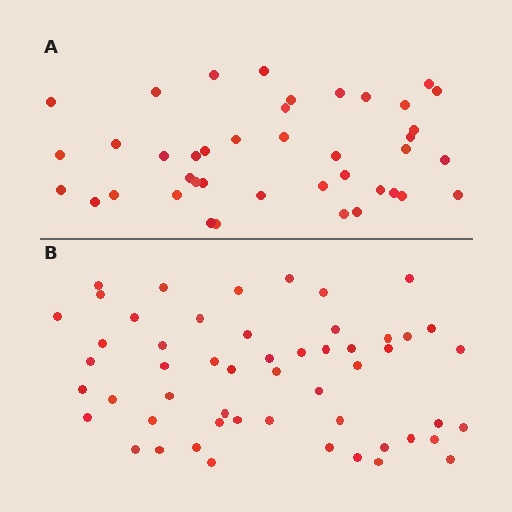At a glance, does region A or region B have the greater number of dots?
Region B (the bottom region) has more dots.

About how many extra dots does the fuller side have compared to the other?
Region B has roughly 12 or so more dots than region A.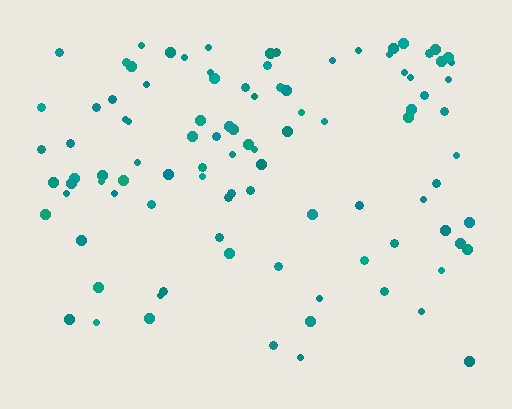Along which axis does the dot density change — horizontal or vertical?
Vertical.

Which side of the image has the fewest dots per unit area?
The bottom.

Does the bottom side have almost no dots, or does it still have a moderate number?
Still a moderate number, just noticeably fewer than the top.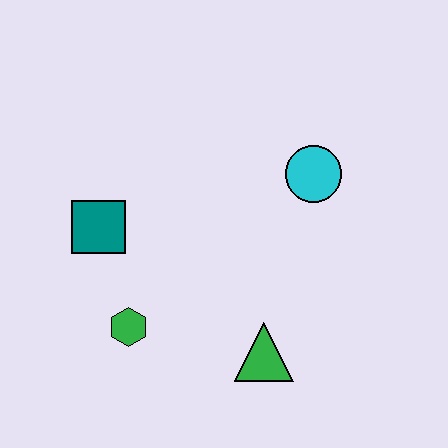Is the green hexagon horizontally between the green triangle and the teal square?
Yes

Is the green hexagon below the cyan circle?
Yes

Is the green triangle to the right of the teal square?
Yes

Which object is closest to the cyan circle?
The green triangle is closest to the cyan circle.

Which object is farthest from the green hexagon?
The cyan circle is farthest from the green hexagon.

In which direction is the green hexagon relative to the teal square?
The green hexagon is below the teal square.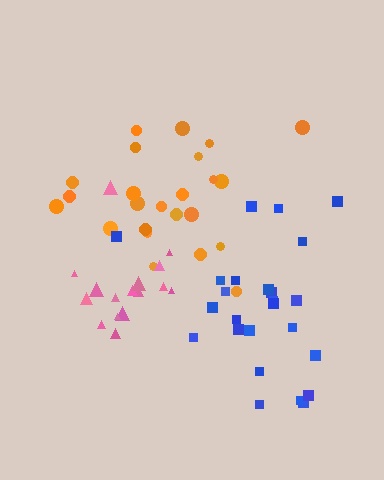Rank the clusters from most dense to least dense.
pink, orange, blue.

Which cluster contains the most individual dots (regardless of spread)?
Blue (25).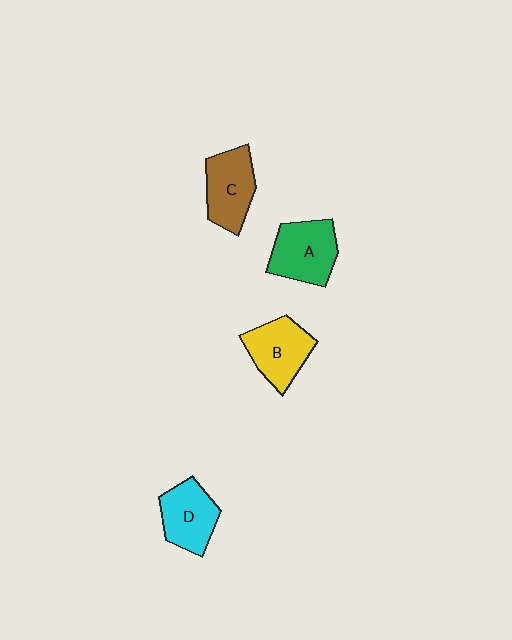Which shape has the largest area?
Shape A (green).